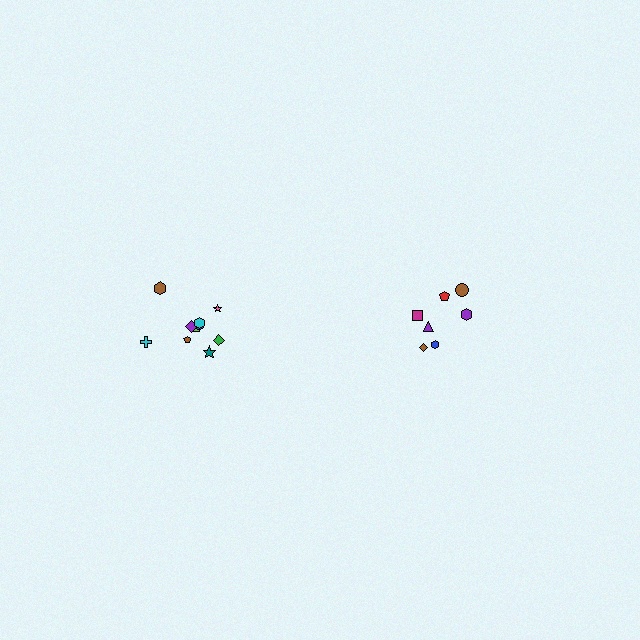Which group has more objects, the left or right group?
The left group.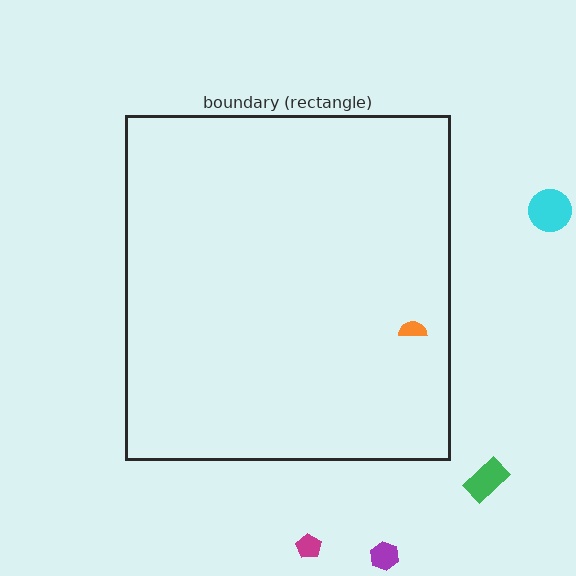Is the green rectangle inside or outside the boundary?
Outside.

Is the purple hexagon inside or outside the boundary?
Outside.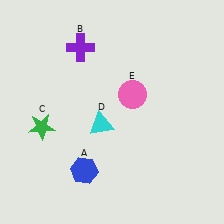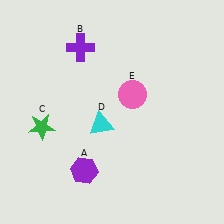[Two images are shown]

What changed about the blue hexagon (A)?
In Image 1, A is blue. In Image 2, it changed to purple.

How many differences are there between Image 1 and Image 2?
There is 1 difference between the two images.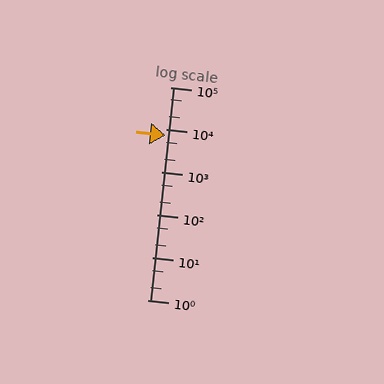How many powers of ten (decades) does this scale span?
The scale spans 5 decades, from 1 to 100000.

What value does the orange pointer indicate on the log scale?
The pointer indicates approximately 7400.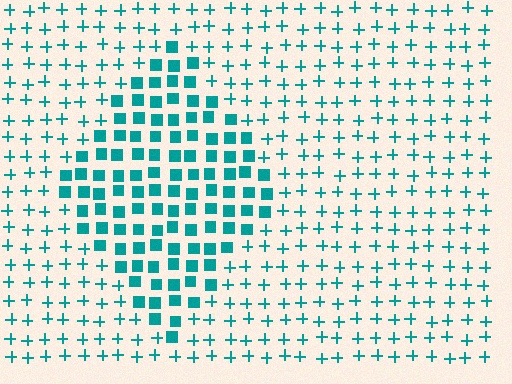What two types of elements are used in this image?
The image uses squares inside the diamond region and plus signs outside it.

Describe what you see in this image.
The image is filled with small teal elements arranged in a uniform grid. A diamond-shaped region contains squares, while the surrounding area contains plus signs. The boundary is defined purely by the change in element shape.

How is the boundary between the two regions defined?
The boundary is defined by a change in element shape: squares inside vs. plus signs outside. All elements share the same color and spacing.